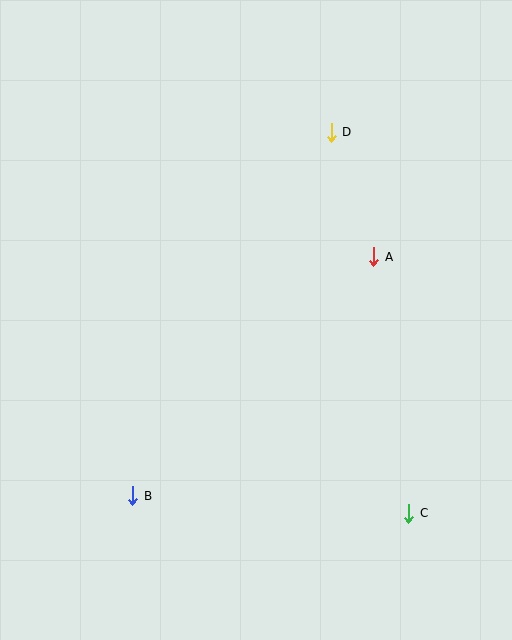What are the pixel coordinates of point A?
Point A is at (374, 257).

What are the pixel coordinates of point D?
Point D is at (331, 132).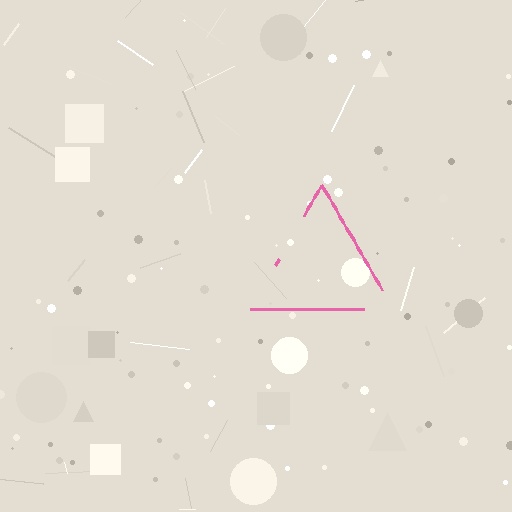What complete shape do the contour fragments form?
The contour fragments form a triangle.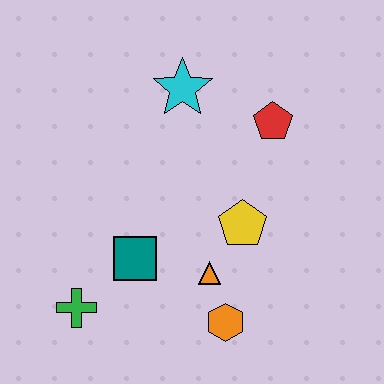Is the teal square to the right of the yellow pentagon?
No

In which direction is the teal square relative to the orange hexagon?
The teal square is to the left of the orange hexagon.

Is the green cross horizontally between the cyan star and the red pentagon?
No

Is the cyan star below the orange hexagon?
No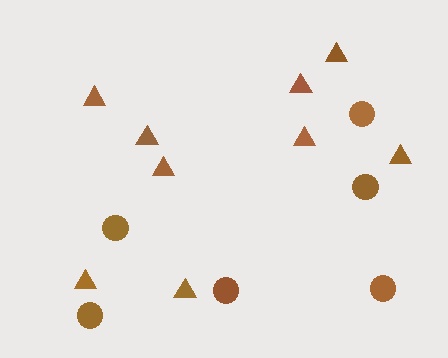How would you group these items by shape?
There are 2 groups: one group of triangles (9) and one group of circles (6).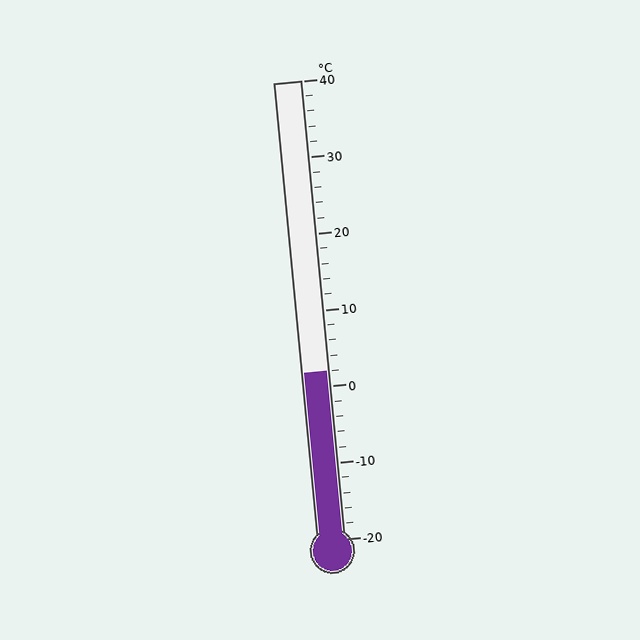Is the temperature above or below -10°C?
The temperature is above -10°C.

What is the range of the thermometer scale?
The thermometer scale ranges from -20°C to 40°C.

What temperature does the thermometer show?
The thermometer shows approximately 2°C.